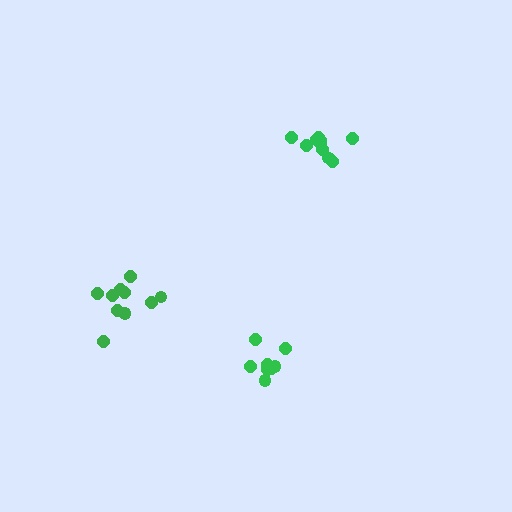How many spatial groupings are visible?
There are 3 spatial groupings.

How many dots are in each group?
Group 1: 8 dots, Group 2: 10 dots, Group 3: 10 dots (28 total).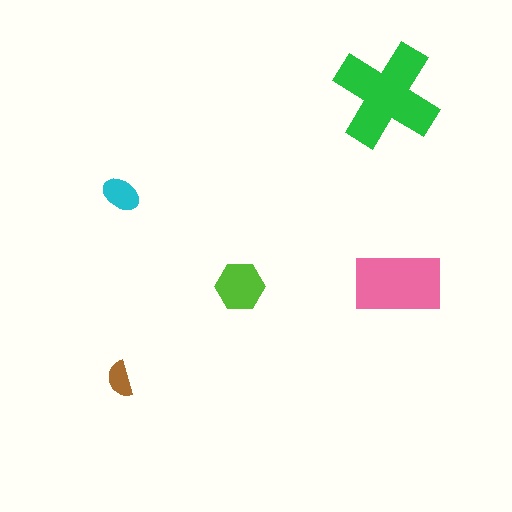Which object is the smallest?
The brown semicircle.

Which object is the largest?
The green cross.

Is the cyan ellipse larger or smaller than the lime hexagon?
Smaller.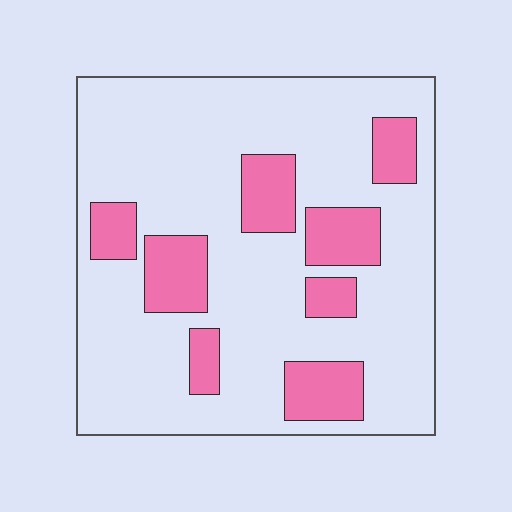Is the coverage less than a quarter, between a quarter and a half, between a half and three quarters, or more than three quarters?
Less than a quarter.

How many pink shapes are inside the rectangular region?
8.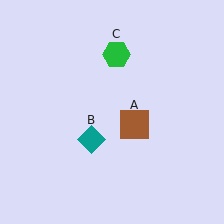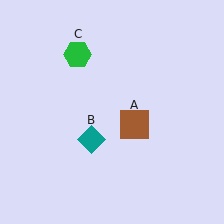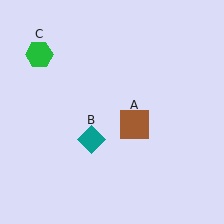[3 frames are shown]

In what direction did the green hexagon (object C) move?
The green hexagon (object C) moved left.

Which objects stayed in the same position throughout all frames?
Brown square (object A) and teal diamond (object B) remained stationary.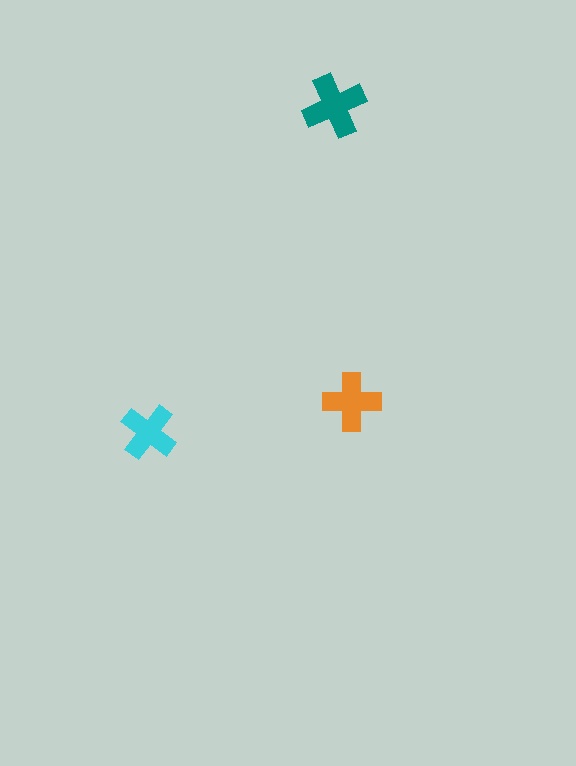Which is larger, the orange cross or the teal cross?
The teal one.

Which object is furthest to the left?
The cyan cross is leftmost.